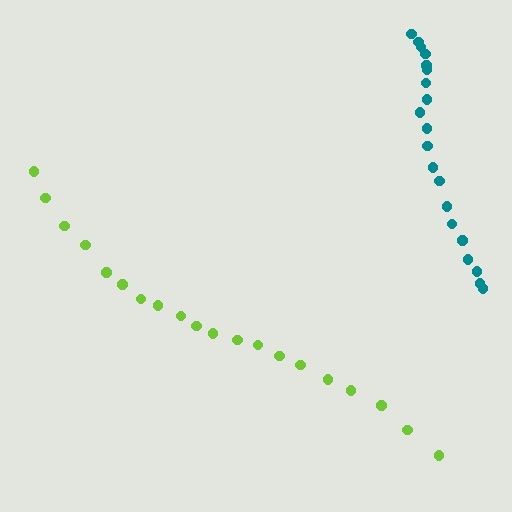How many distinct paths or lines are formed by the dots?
There are 2 distinct paths.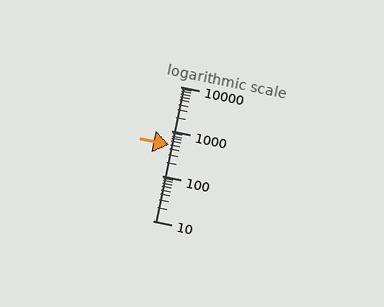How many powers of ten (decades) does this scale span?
The scale spans 3 decades, from 10 to 10000.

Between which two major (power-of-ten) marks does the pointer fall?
The pointer is between 100 and 1000.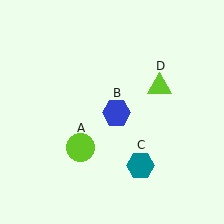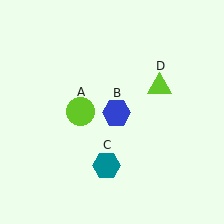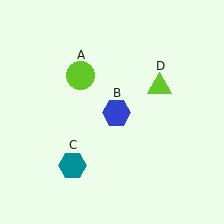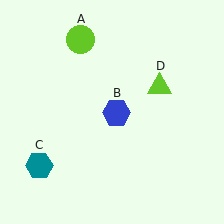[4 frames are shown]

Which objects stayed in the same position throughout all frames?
Blue hexagon (object B) and lime triangle (object D) remained stationary.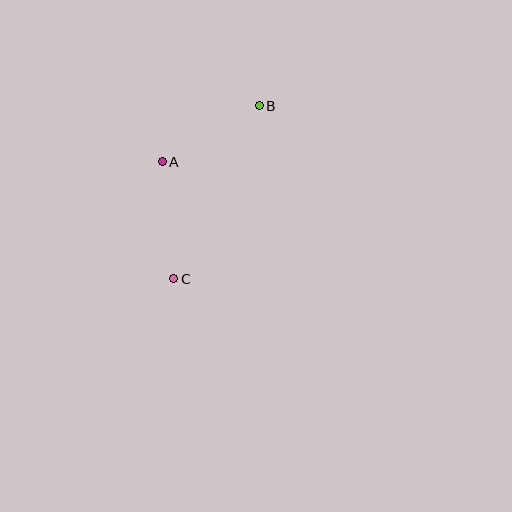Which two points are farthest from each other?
Points B and C are farthest from each other.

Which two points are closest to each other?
Points A and B are closest to each other.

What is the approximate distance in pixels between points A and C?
The distance between A and C is approximately 118 pixels.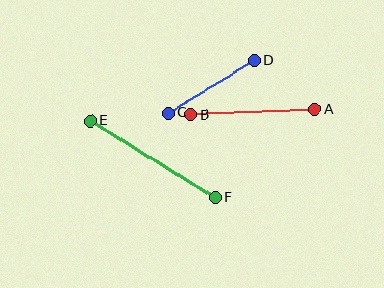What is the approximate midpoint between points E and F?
The midpoint is at approximately (153, 159) pixels.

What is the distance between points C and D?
The distance is approximately 101 pixels.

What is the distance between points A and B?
The distance is approximately 124 pixels.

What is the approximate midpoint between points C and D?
The midpoint is at approximately (211, 87) pixels.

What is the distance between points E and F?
The distance is approximately 147 pixels.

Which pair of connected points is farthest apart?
Points E and F are farthest apart.